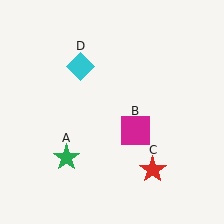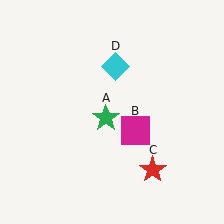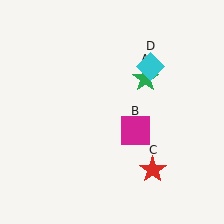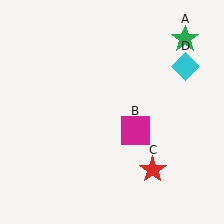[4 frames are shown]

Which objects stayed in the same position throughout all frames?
Magenta square (object B) and red star (object C) remained stationary.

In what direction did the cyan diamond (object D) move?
The cyan diamond (object D) moved right.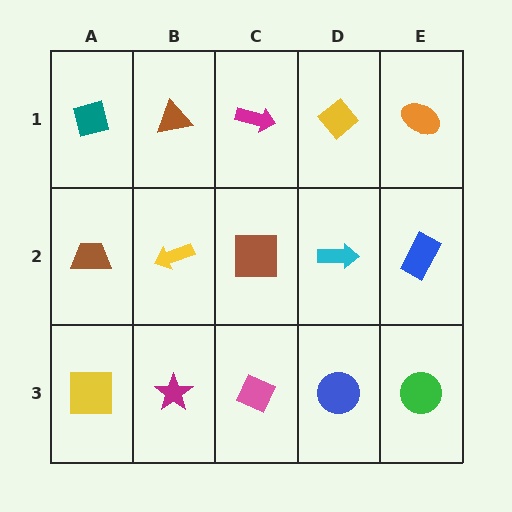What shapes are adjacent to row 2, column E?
An orange ellipse (row 1, column E), a green circle (row 3, column E), a cyan arrow (row 2, column D).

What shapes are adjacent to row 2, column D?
A yellow diamond (row 1, column D), a blue circle (row 3, column D), a brown square (row 2, column C), a blue rectangle (row 2, column E).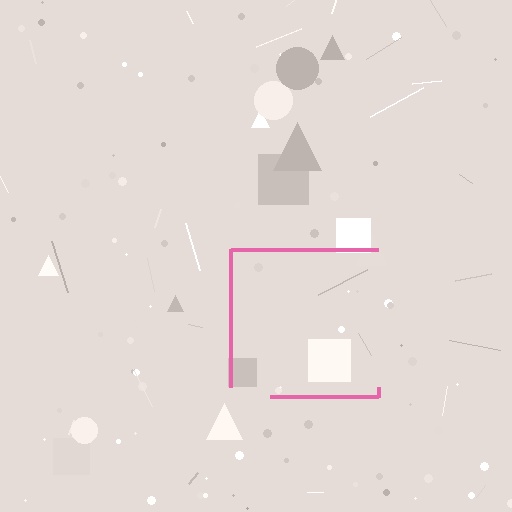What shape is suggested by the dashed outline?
The dashed outline suggests a square.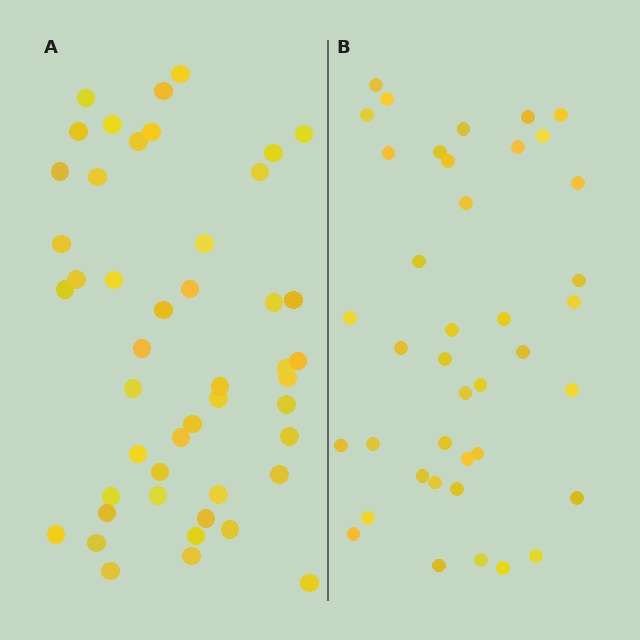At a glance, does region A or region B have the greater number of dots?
Region A (the left region) has more dots.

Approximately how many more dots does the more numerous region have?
Region A has roughly 8 or so more dots than region B.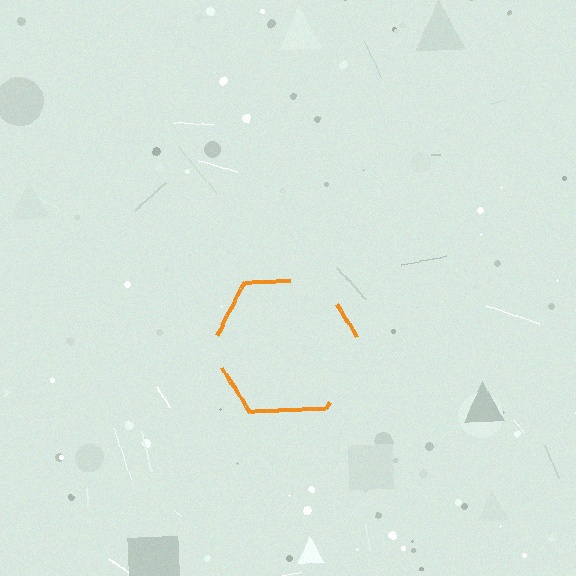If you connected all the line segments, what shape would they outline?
They would outline a hexagon.